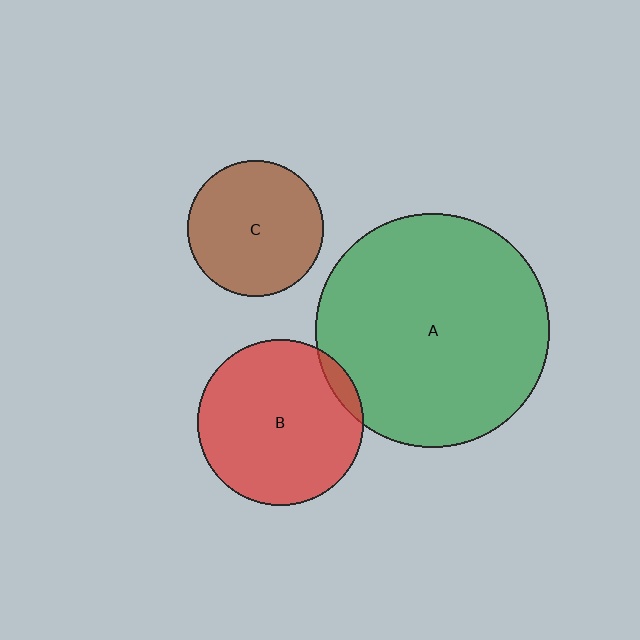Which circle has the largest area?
Circle A (green).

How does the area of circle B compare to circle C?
Approximately 1.5 times.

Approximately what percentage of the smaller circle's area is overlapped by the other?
Approximately 5%.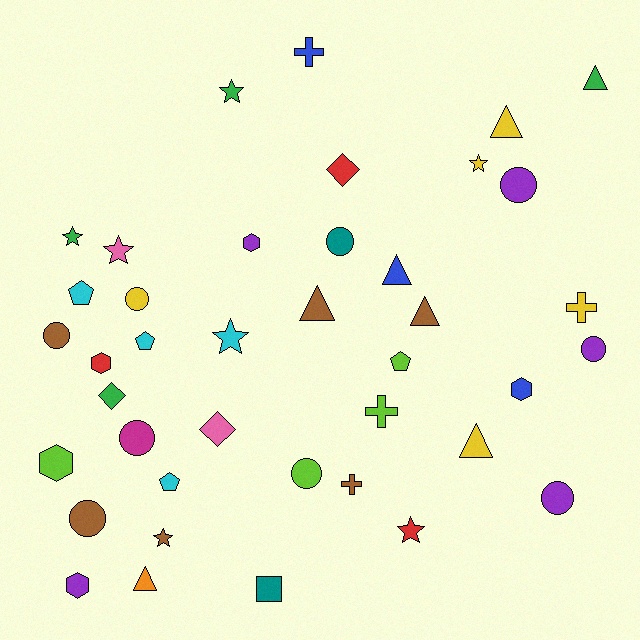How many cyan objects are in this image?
There are 4 cyan objects.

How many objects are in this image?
There are 40 objects.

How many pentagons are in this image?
There are 4 pentagons.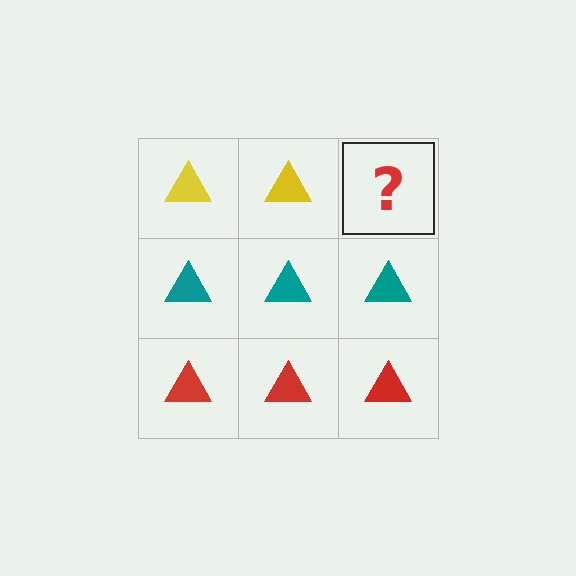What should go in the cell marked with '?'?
The missing cell should contain a yellow triangle.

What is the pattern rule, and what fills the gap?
The rule is that each row has a consistent color. The gap should be filled with a yellow triangle.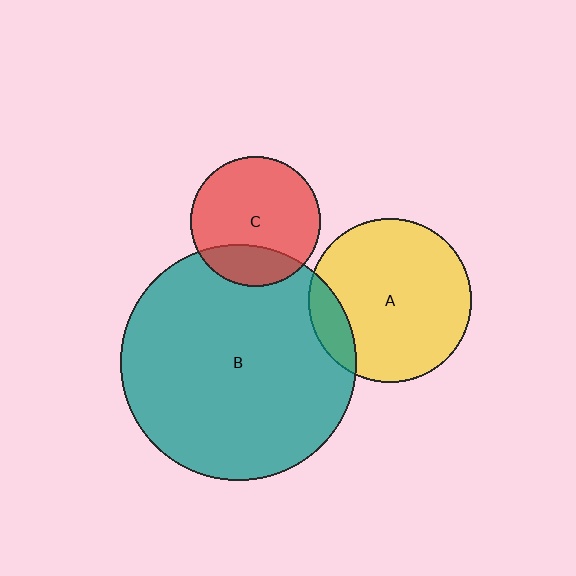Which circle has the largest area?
Circle B (teal).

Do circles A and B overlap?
Yes.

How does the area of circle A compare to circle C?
Approximately 1.6 times.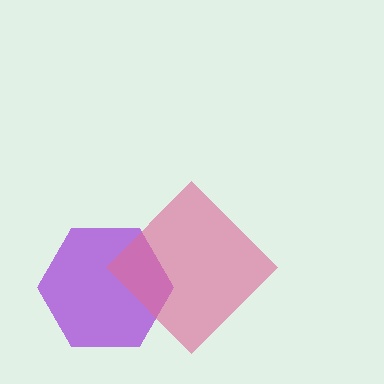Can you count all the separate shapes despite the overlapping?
Yes, there are 2 separate shapes.